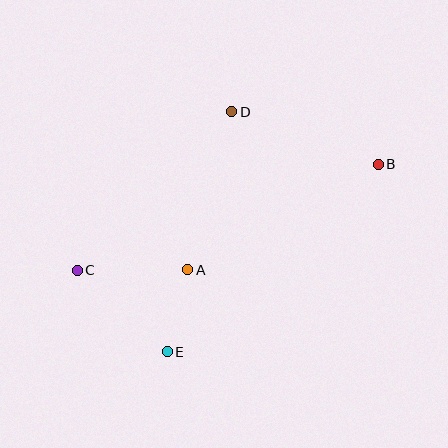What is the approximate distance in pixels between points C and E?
The distance between C and E is approximately 121 pixels.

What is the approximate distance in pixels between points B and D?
The distance between B and D is approximately 156 pixels.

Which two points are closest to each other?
Points A and E are closest to each other.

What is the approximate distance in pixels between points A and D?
The distance between A and D is approximately 164 pixels.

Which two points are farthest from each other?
Points B and C are farthest from each other.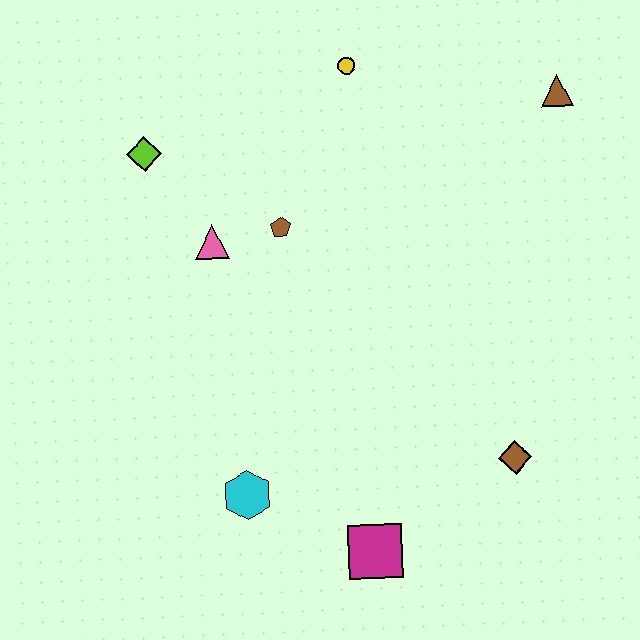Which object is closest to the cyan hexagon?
The magenta square is closest to the cyan hexagon.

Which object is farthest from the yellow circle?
The magenta square is farthest from the yellow circle.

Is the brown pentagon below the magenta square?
No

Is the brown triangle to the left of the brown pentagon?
No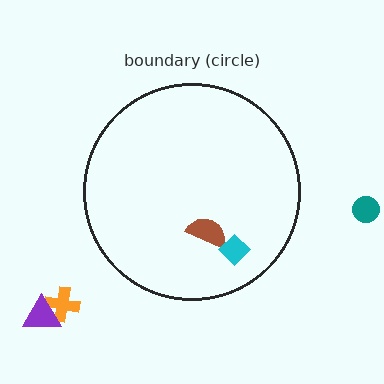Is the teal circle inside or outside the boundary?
Outside.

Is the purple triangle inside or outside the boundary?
Outside.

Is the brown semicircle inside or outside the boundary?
Inside.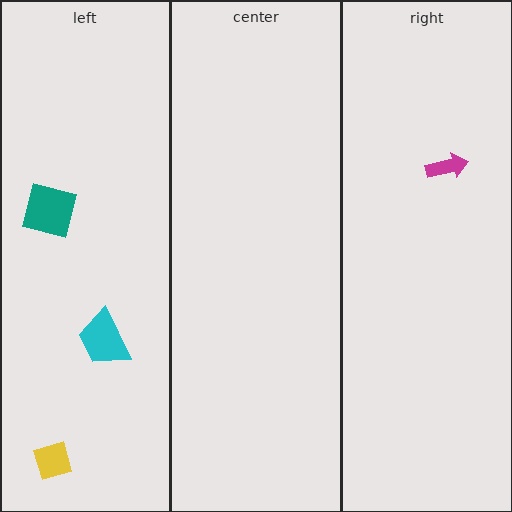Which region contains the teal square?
The left region.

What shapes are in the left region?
The cyan trapezoid, the yellow diamond, the teal square.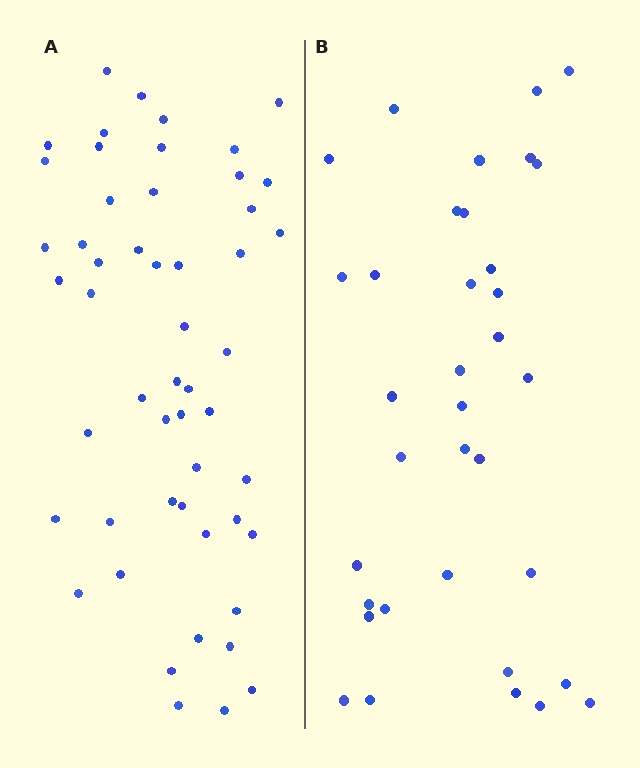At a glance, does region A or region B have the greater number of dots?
Region A (the left region) has more dots.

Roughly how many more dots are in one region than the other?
Region A has approximately 15 more dots than region B.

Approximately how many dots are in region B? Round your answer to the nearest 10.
About 40 dots. (The exact count is 35, which rounds to 40.)